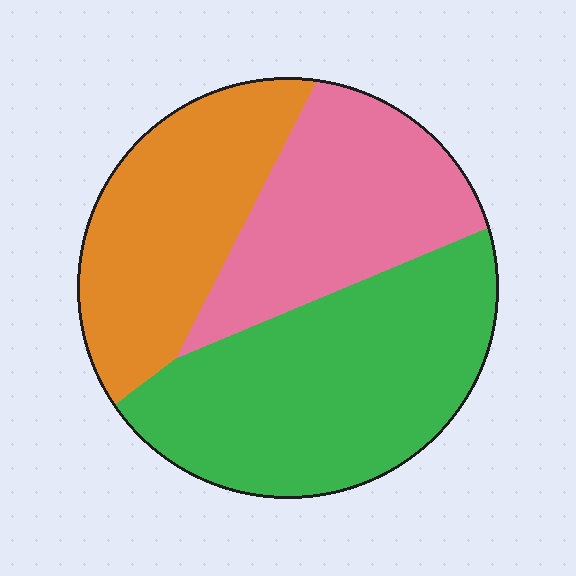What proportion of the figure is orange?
Orange takes up between a quarter and a half of the figure.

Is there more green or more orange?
Green.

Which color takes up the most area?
Green, at roughly 45%.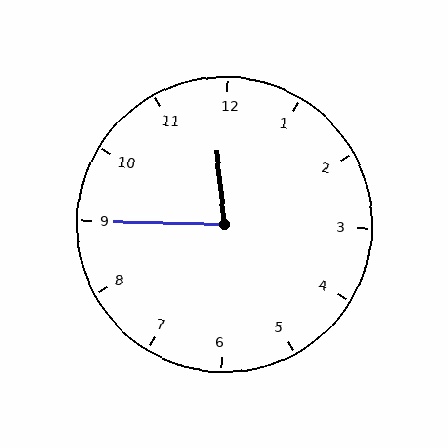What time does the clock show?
11:45.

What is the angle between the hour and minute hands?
Approximately 82 degrees.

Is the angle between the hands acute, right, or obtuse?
It is acute.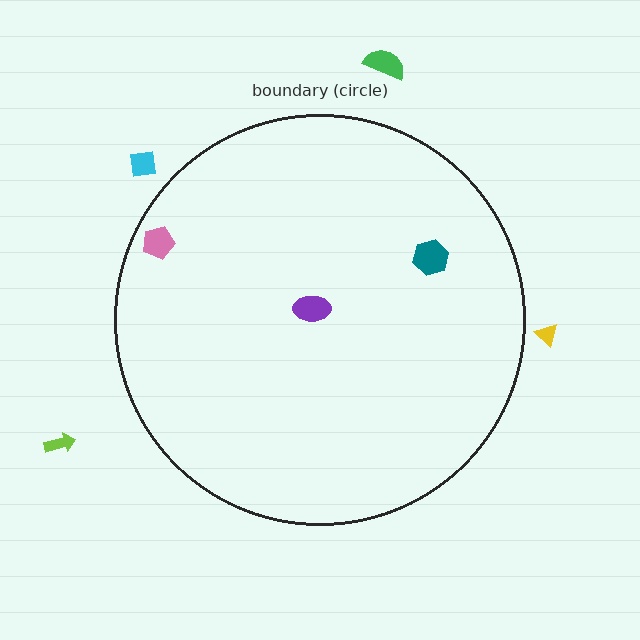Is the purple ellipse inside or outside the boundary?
Inside.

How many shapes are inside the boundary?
3 inside, 4 outside.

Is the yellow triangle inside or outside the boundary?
Outside.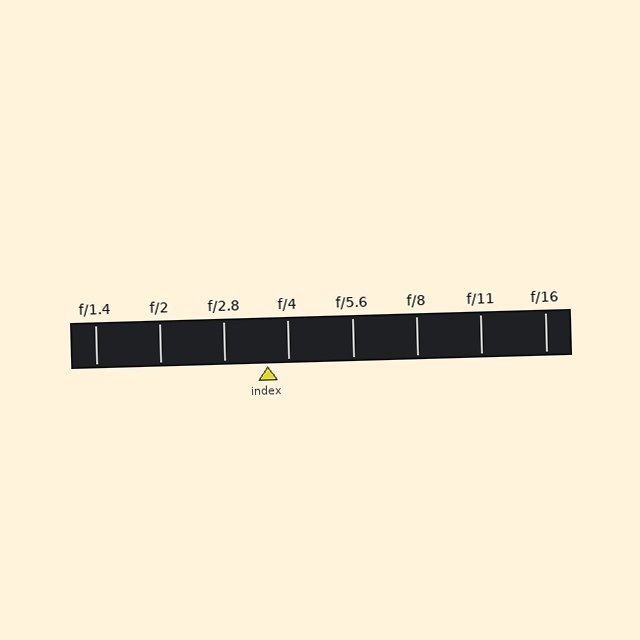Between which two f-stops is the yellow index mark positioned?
The index mark is between f/2.8 and f/4.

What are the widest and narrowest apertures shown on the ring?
The widest aperture shown is f/1.4 and the narrowest is f/16.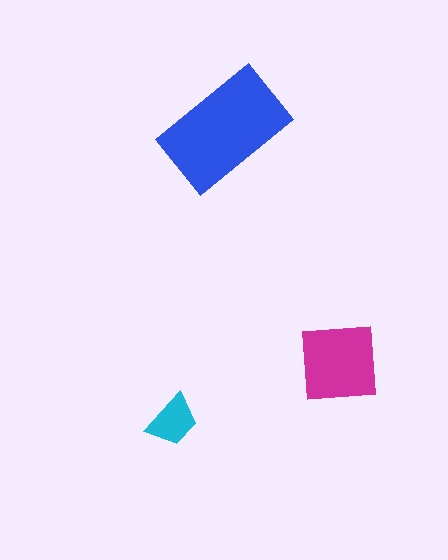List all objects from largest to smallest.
The blue rectangle, the magenta square, the cyan trapezoid.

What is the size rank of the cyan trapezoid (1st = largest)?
3rd.